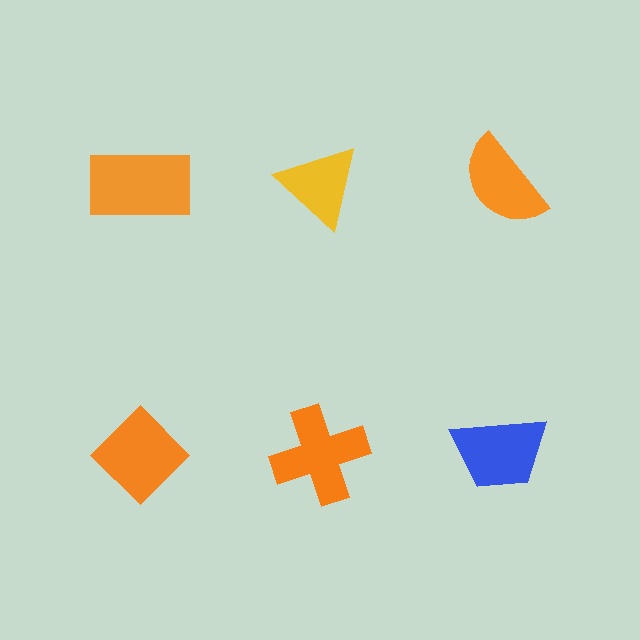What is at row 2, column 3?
A blue trapezoid.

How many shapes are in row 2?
3 shapes.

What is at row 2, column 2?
An orange cross.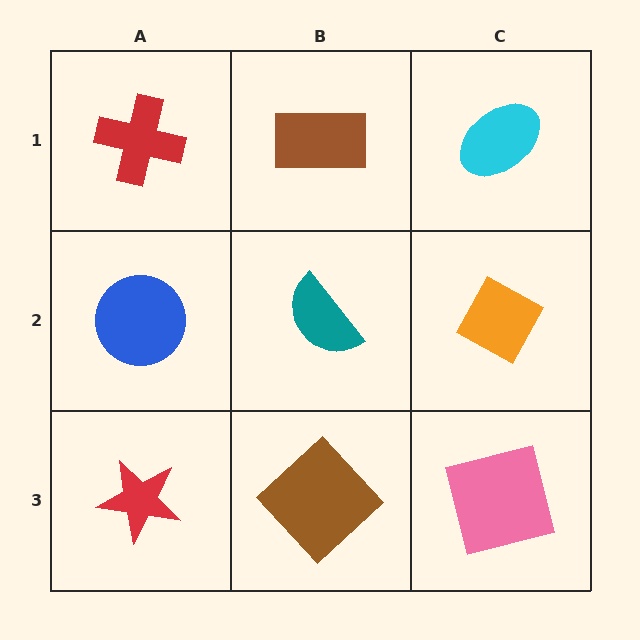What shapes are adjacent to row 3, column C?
An orange diamond (row 2, column C), a brown diamond (row 3, column B).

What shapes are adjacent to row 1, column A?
A blue circle (row 2, column A), a brown rectangle (row 1, column B).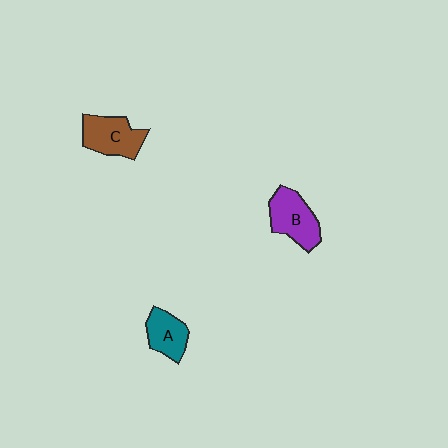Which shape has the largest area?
Shape B (purple).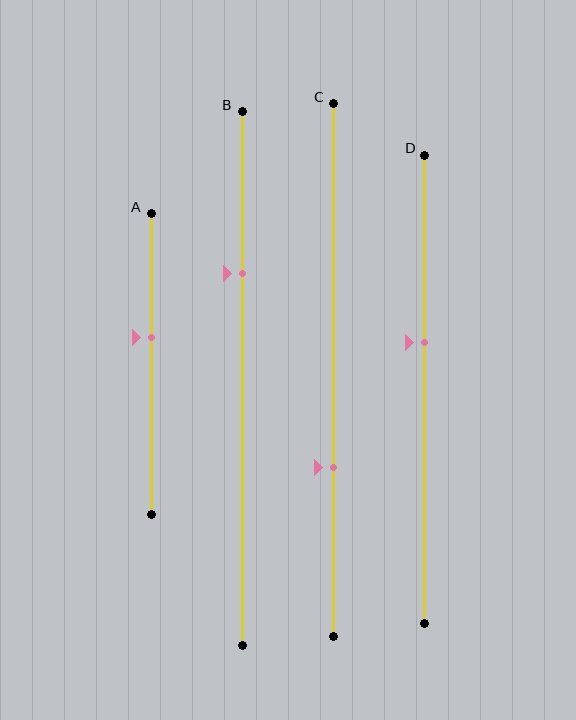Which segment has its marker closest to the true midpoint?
Segment A has its marker closest to the true midpoint.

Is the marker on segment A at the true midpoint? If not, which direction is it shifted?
No, the marker on segment A is shifted upward by about 9% of the segment length.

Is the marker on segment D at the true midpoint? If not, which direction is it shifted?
No, the marker on segment D is shifted upward by about 10% of the segment length.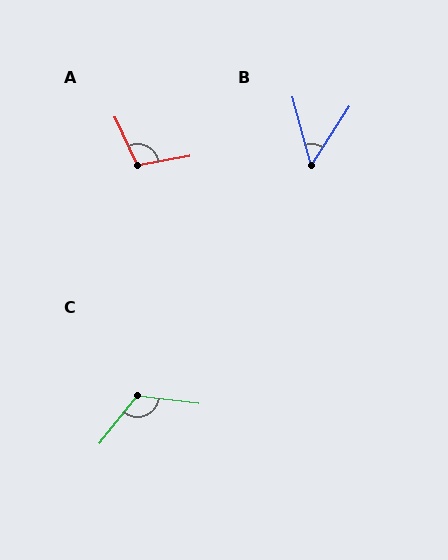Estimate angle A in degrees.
Approximately 105 degrees.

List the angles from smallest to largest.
B (48°), A (105°), C (122°).